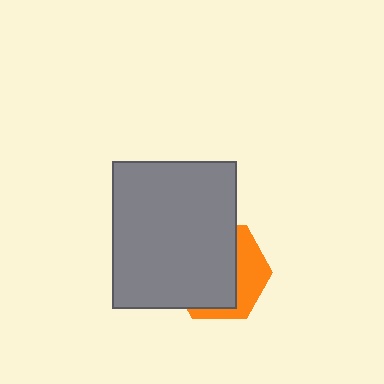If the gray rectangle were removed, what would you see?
You would see the complete orange hexagon.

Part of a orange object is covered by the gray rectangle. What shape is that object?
It is a hexagon.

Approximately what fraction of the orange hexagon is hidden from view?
Roughly 66% of the orange hexagon is hidden behind the gray rectangle.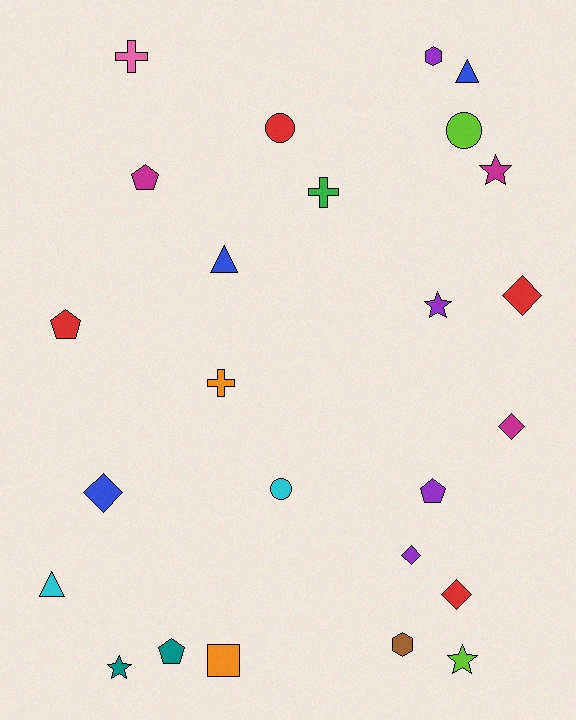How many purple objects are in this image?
There are 4 purple objects.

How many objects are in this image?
There are 25 objects.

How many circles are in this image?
There are 3 circles.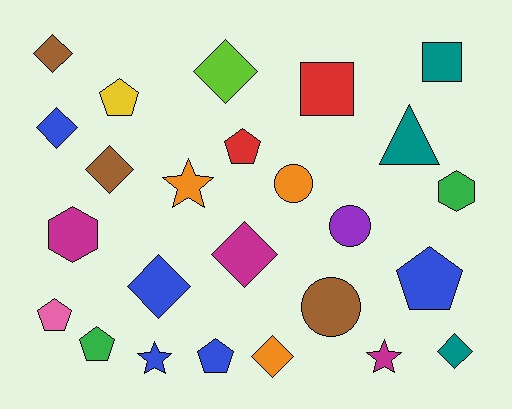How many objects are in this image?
There are 25 objects.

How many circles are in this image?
There are 3 circles.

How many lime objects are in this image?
There is 1 lime object.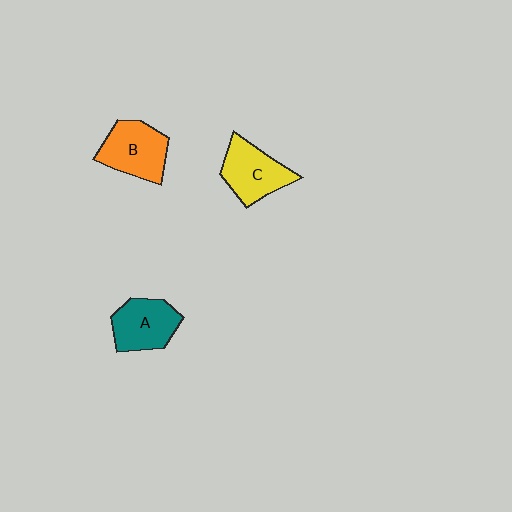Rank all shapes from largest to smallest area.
From largest to smallest: B (orange), C (yellow), A (teal).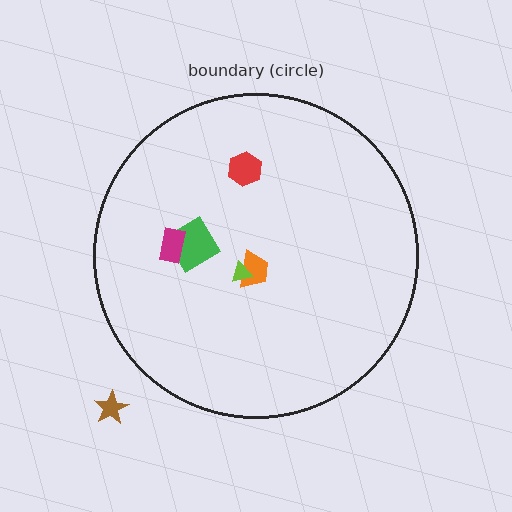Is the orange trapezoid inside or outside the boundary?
Inside.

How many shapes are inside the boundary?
5 inside, 1 outside.